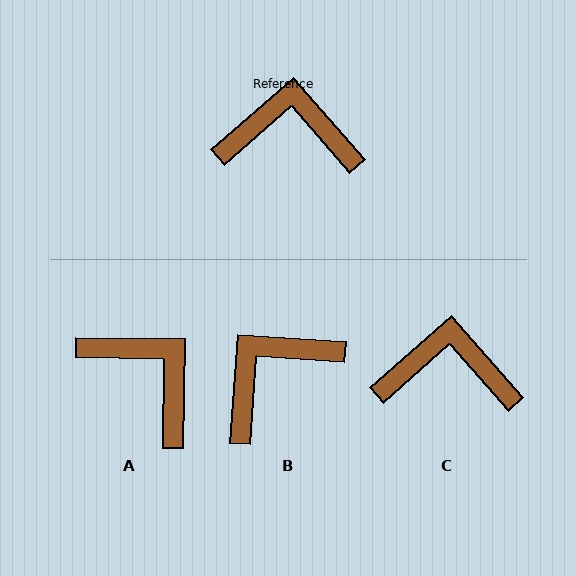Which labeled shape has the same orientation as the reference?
C.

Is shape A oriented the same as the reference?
No, it is off by about 42 degrees.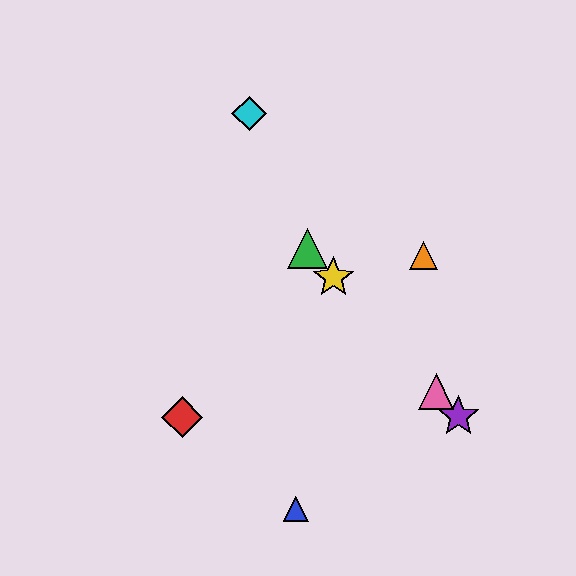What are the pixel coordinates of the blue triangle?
The blue triangle is at (296, 509).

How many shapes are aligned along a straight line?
4 shapes (the green triangle, the yellow star, the purple star, the pink triangle) are aligned along a straight line.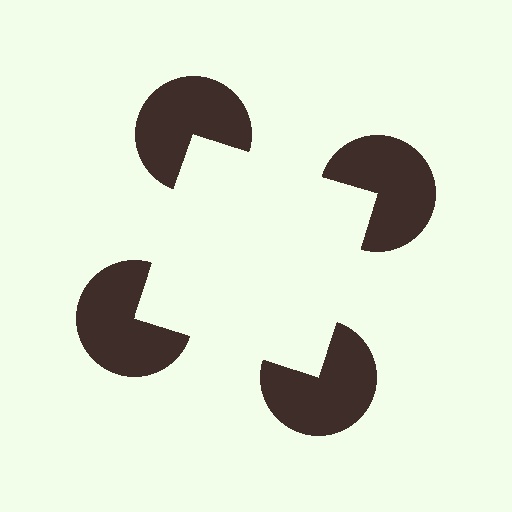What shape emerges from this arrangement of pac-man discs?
An illusory square — its edges are inferred from the aligned wedge cuts in the pac-man discs, not physically drawn.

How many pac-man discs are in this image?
There are 4 — one at each vertex of the illusory square.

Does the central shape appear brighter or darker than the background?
It typically appears slightly brighter than the background, even though no actual brightness change is drawn.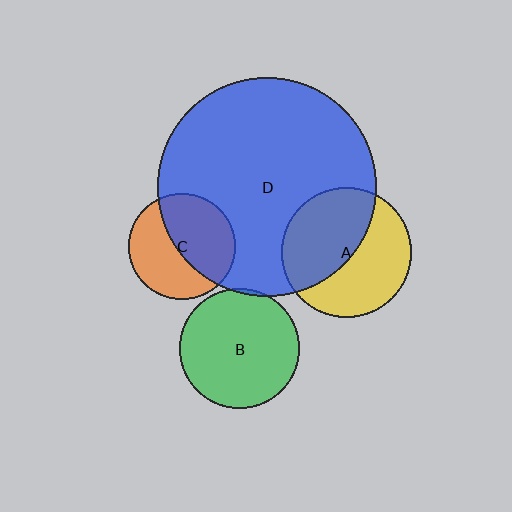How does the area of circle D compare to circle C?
Approximately 4.2 times.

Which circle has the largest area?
Circle D (blue).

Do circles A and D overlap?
Yes.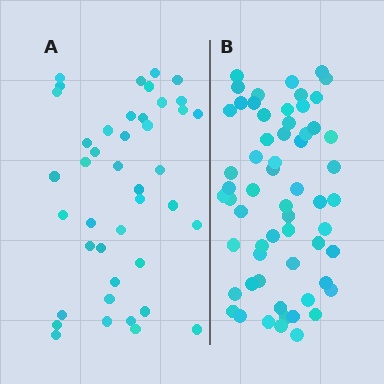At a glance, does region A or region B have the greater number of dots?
Region B (the right region) has more dots.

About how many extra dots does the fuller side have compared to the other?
Region B has approximately 20 more dots than region A.